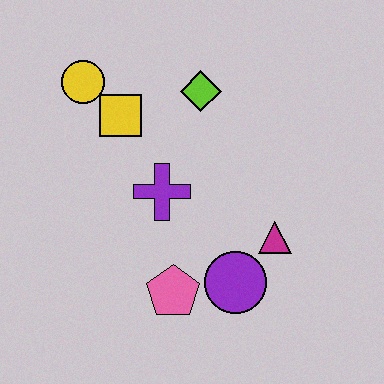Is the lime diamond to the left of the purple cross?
No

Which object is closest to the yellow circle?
The yellow square is closest to the yellow circle.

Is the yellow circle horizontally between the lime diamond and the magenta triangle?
No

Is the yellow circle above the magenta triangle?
Yes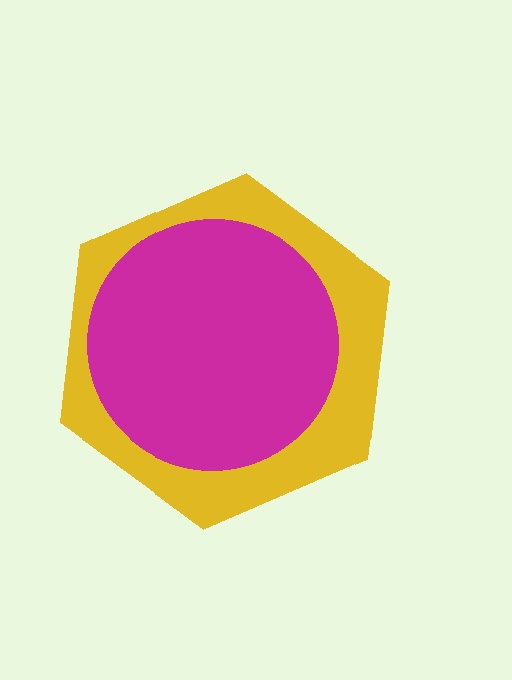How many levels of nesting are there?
2.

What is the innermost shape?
The magenta circle.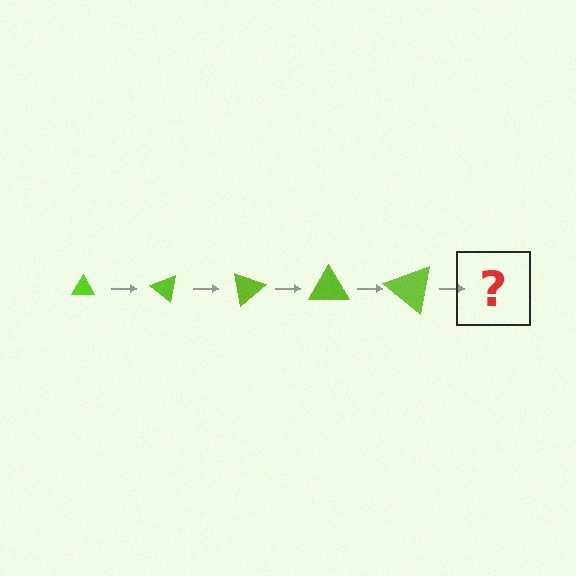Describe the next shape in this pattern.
It should be a triangle, larger than the previous one and rotated 200 degrees from the start.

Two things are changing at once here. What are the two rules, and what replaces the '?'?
The two rules are that the triangle grows larger each step and it rotates 40 degrees each step. The '?' should be a triangle, larger than the previous one and rotated 200 degrees from the start.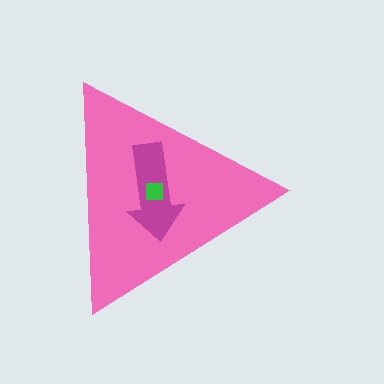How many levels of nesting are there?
3.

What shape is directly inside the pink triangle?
The magenta arrow.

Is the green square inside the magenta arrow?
Yes.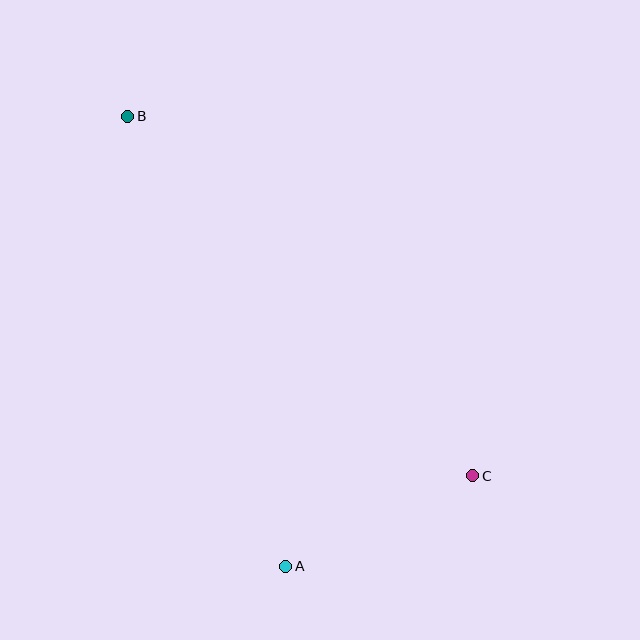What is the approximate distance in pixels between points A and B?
The distance between A and B is approximately 477 pixels.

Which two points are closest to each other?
Points A and C are closest to each other.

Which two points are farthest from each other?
Points B and C are farthest from each other.